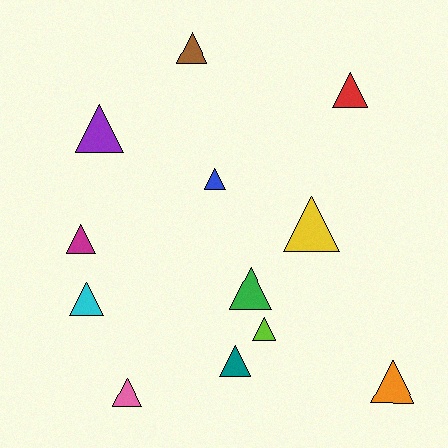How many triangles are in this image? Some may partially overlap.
There are 12 triangles.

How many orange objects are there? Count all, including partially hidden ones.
There is 1 orange object.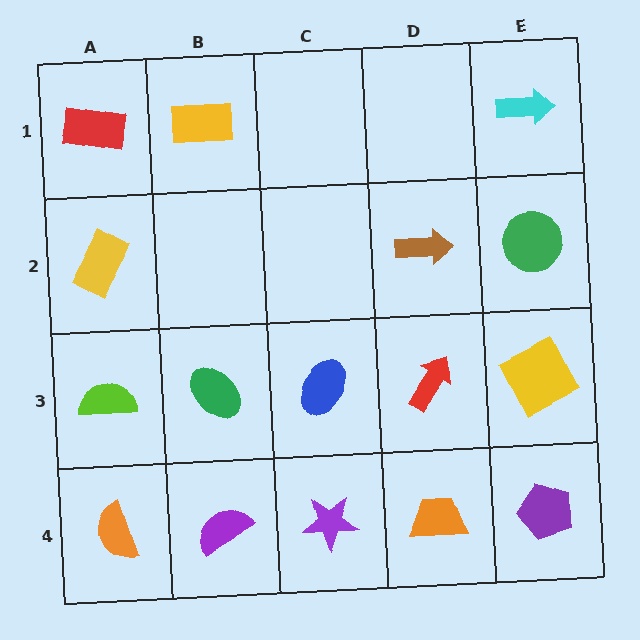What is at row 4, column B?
A purple semicircle.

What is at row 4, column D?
An orange trapezoid.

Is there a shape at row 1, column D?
No, that cell is empty.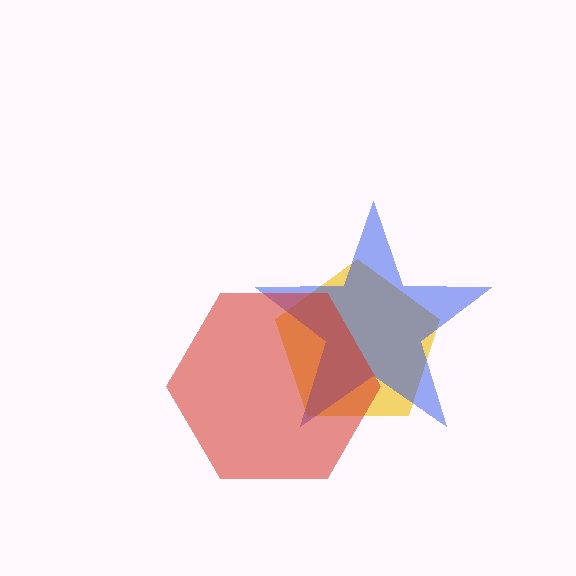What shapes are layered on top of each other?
The layered shapes are: a yellow pentagon, a blue star, a red hexagon.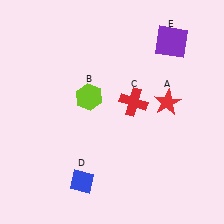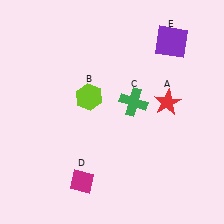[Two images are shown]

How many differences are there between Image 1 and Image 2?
There are 2 differences between the two images.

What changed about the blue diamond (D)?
In Image 1, D is blue. In Image 2, it changed to magenta.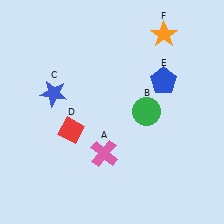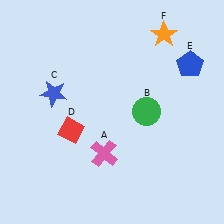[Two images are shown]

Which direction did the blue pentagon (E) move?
The blue pentagon (E) moved right.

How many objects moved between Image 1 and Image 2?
1 object moved between the two images.